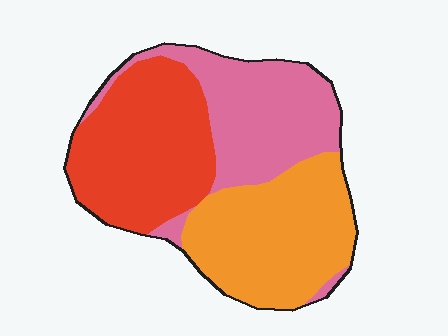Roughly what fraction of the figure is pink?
Pink covers about 30% of the figure.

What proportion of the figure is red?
Red covers 35% of the figure.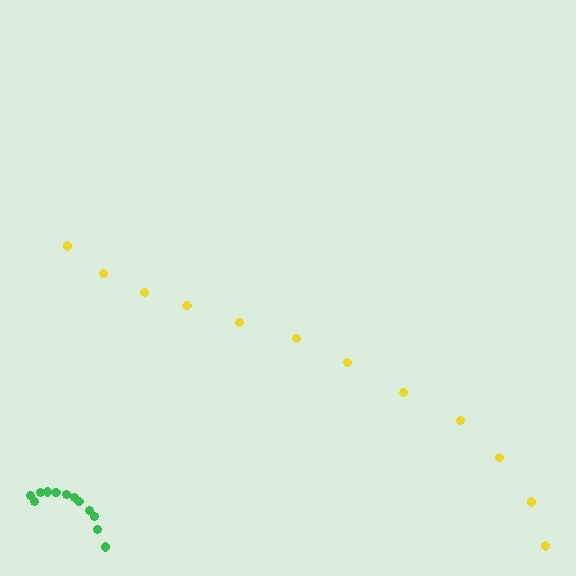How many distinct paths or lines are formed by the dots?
There are 2 distinct paths.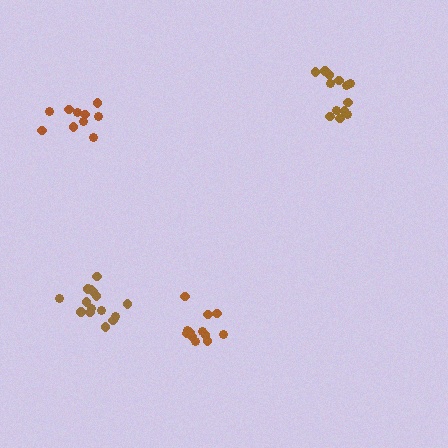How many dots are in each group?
Group 1: 10 dots, Group 2: 15 dots, Group 3: 13 dots, Group 4: 12 dots (50 total).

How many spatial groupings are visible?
There are 4 spatial groupings.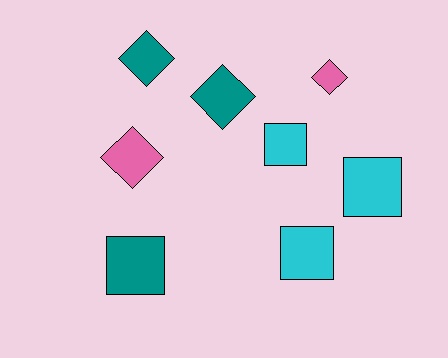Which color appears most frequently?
Teal, with 3 objects.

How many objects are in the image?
There are 8 objects.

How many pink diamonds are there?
There are 2 pink diamonds.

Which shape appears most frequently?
Square, with 4 objects.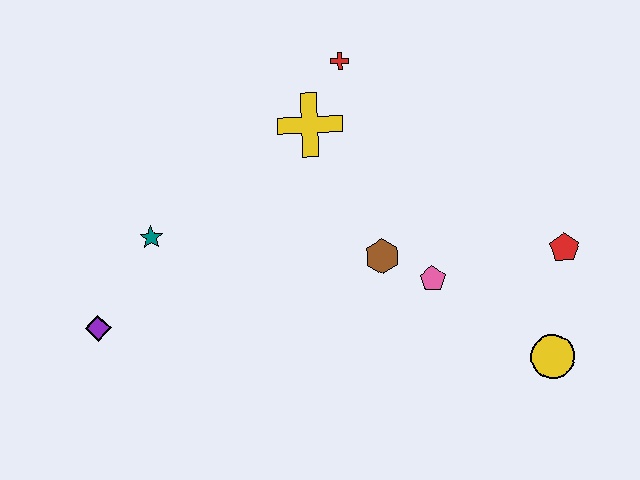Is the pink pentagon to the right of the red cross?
Yes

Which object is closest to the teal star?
The purple diamond is closest to the teal star.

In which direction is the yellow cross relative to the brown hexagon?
The yellow cross is above the brown hexagon.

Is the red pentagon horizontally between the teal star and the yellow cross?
No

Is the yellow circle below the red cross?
Yes